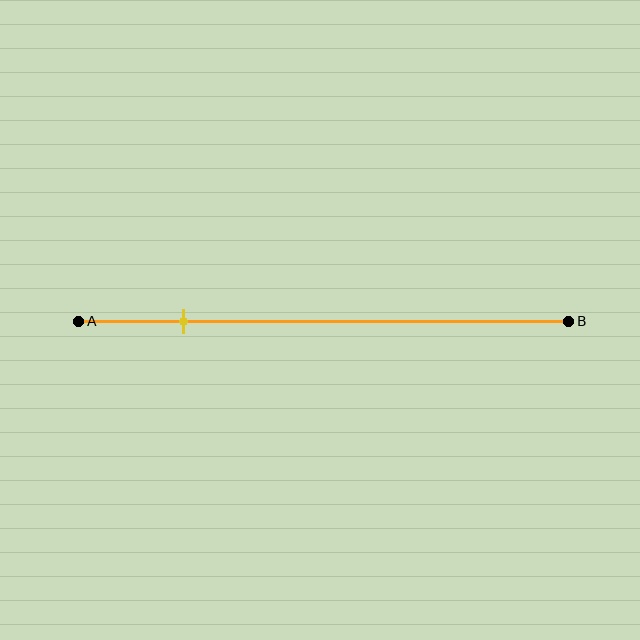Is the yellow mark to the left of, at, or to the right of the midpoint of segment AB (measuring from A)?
The yellow mark is to the left of the midpoint of segment AB.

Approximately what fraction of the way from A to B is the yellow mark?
The yellow mark is approximately 20% of the way from A to B.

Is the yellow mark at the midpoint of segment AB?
No, the mark is at about 20% from A, not at the 50% midpoint.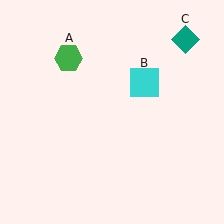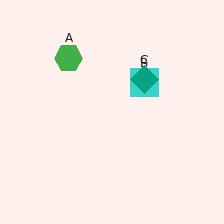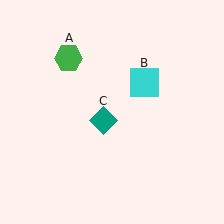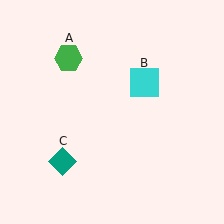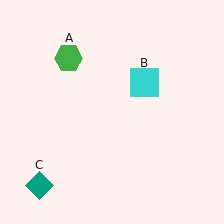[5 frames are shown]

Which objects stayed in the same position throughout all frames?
Green hexagon (object A) and cyan square (object B) remained stationary.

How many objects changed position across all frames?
1 object changed position: teal diamond (object C).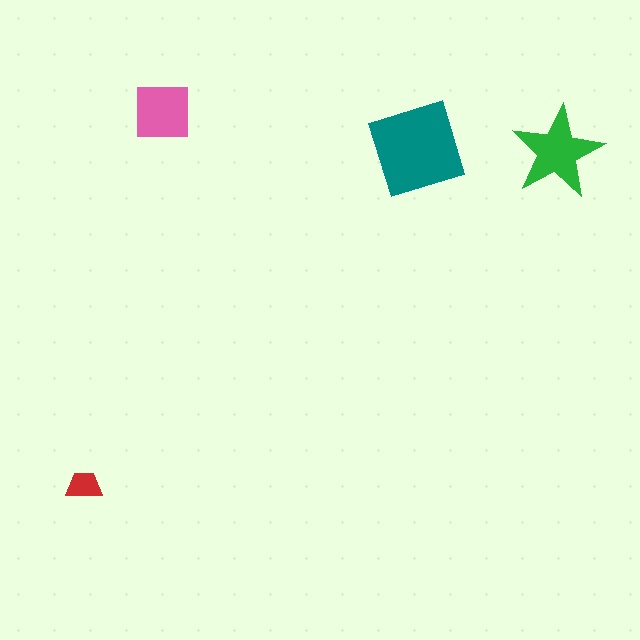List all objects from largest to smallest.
The teal diamond, the green star, the pink square, the red trapezoid.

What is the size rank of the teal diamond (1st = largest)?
1st.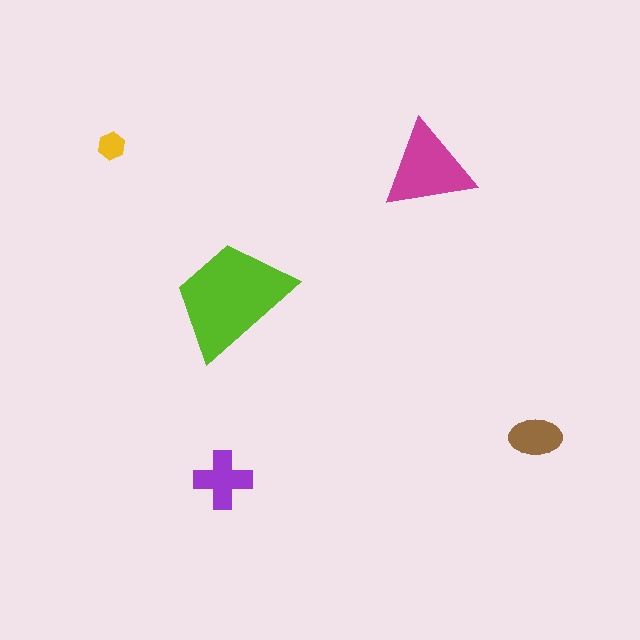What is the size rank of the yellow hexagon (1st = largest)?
5th.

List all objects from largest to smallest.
The lime trapezoid, the magenta triangle, the purple cross, the brown ellipse, the yellow hexagon.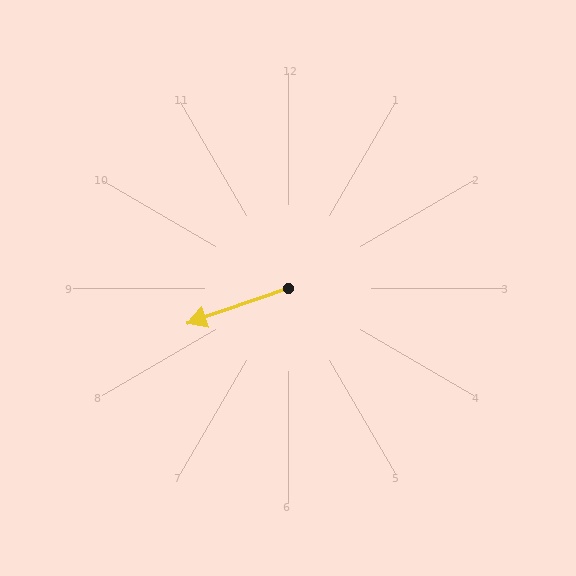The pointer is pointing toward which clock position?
Roughly 8 o'clock.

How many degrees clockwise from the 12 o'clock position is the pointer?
Approximately 251 degrees.